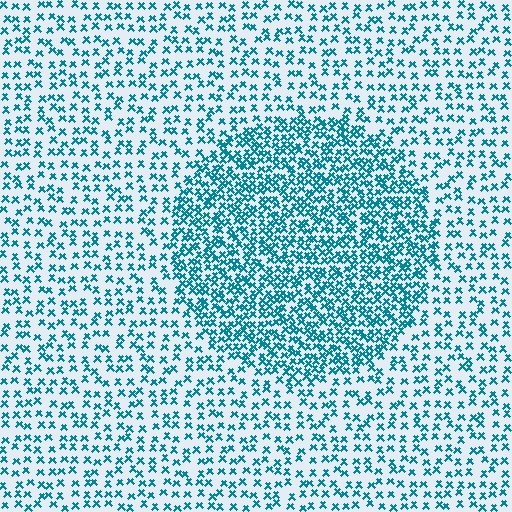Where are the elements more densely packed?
The elements are more densely packed inside the circle boundary.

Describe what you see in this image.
The image contains small teal elements arranged at two different densities. A circle-shaped region is visible where the elements are more densely packed than the surrounding area.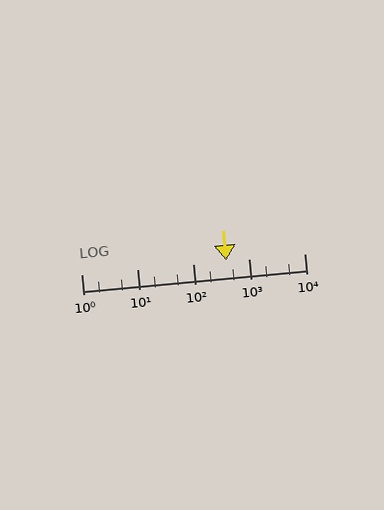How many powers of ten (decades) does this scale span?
The scale spans 4 decades, from 1 to 10000.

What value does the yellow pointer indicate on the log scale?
The pointer indicates approximately 400.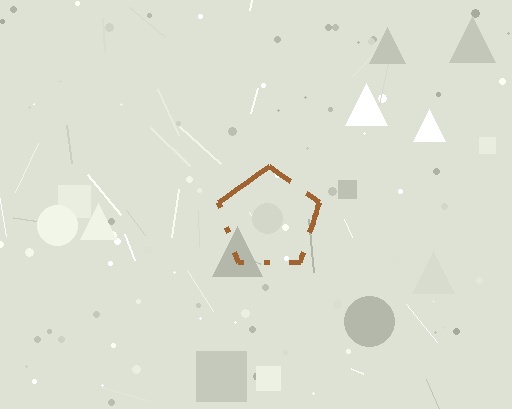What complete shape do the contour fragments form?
The contour fragments form a pentagon.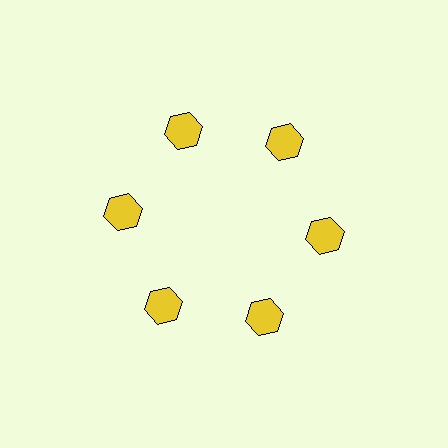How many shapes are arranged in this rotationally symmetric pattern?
There are 6 shapes, arranged in 6 groups of 1.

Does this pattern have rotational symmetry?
Yes, this pattern has 6-fold rotational symmetry. It looks the same after rotating 60 degrees around the center.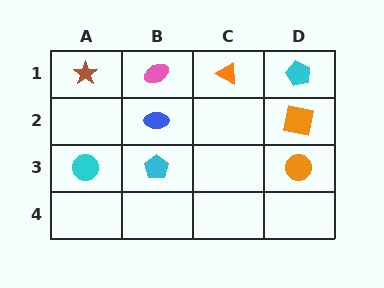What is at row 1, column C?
An orange triangle.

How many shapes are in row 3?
3 shapes.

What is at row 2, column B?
A blue ellipse.